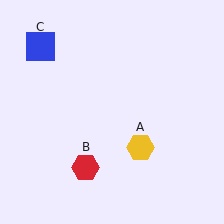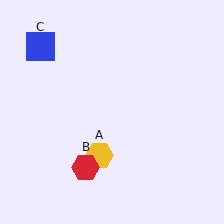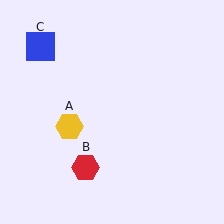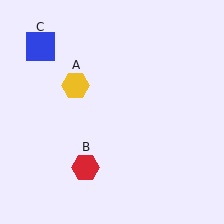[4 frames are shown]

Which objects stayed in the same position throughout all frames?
Red hexagon (object B) and blue square (object C) remained stationary.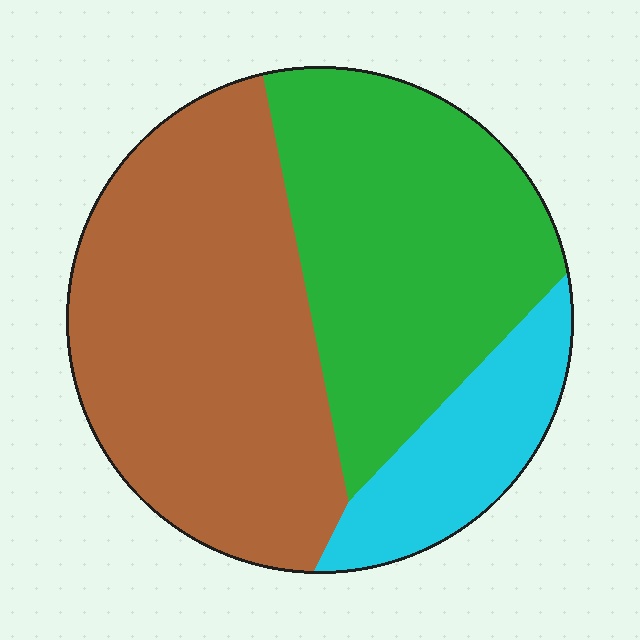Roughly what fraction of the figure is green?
Green covers roughly 40% of the figure.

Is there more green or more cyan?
Green.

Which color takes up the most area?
Brown, at roughly 45%.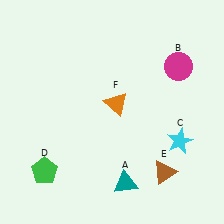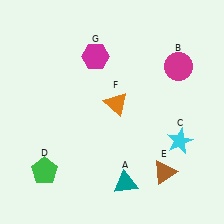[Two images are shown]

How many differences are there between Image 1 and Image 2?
There is 1 difference between the two images.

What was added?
A magenta hexagon (G) was added in Image 2.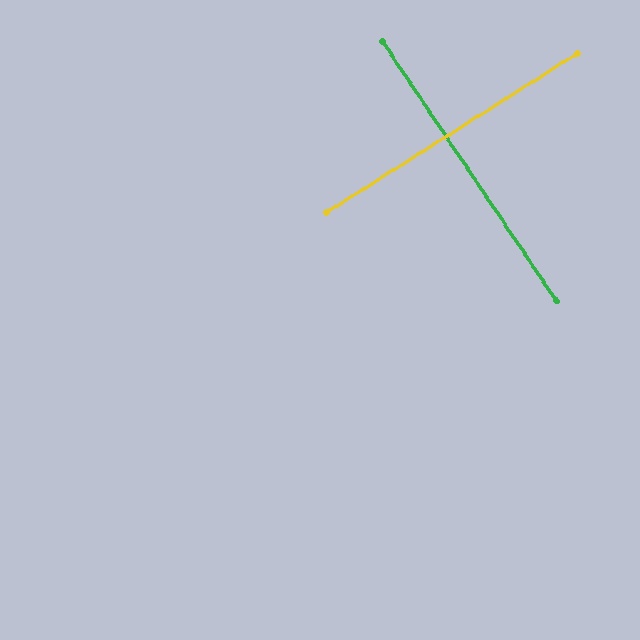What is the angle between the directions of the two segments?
Approximately 89 degrees.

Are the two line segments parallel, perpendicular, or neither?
Perpendicular — they meet at approximately 89°.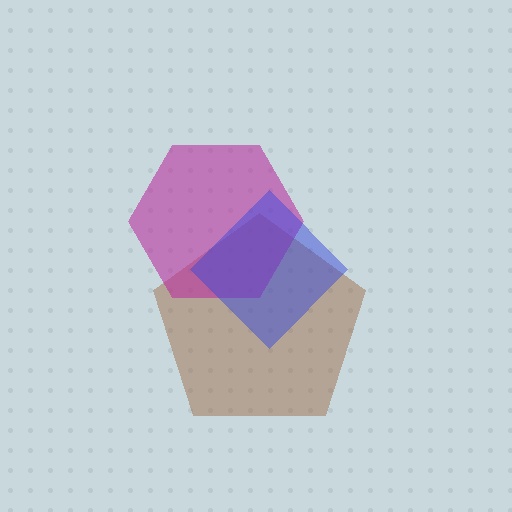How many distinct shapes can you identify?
There are 3 distinct shapes: a brown pentagon, a magenta hexagon, a blue diamond.